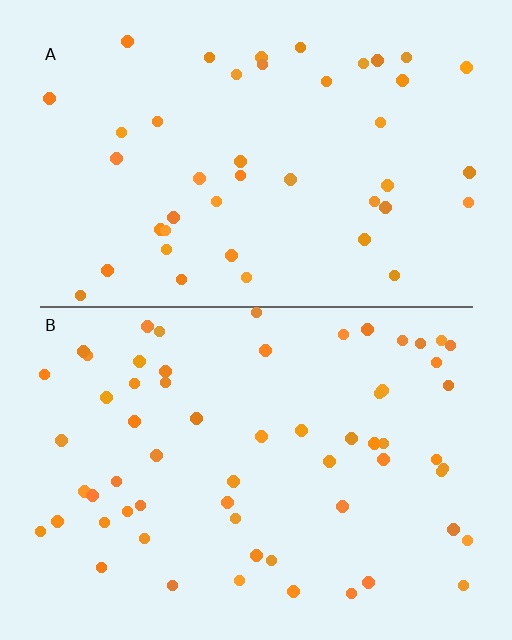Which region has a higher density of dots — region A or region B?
B (the bottom).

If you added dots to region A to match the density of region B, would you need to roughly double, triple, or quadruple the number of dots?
Approximately double.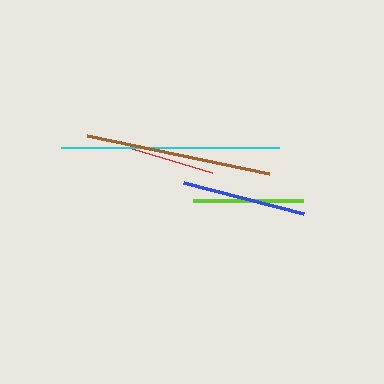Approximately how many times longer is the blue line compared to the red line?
The blue line is approximately 1.5 times the length of the red line.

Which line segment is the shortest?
The red line is the shortest at approximately 84 pixels.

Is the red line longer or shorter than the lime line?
The lime line is longer than the red line.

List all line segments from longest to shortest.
From longest to shortest: cyan, brown, blue, lime, red.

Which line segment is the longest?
The cyan line is the longest at approximately 218 pixels.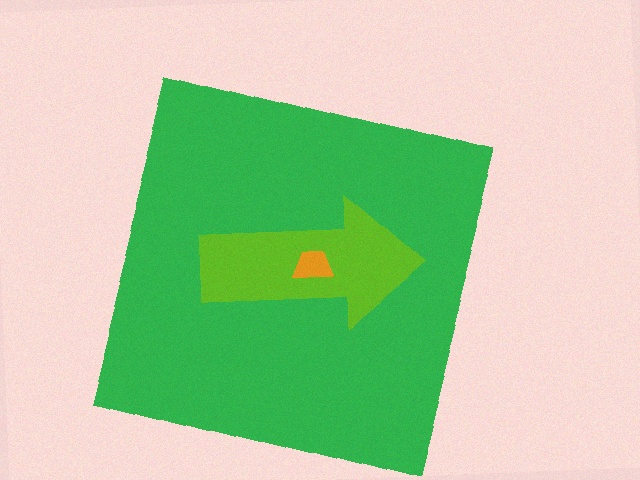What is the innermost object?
The orange trapezoid.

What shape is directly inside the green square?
The lime arrow.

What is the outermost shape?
The green square.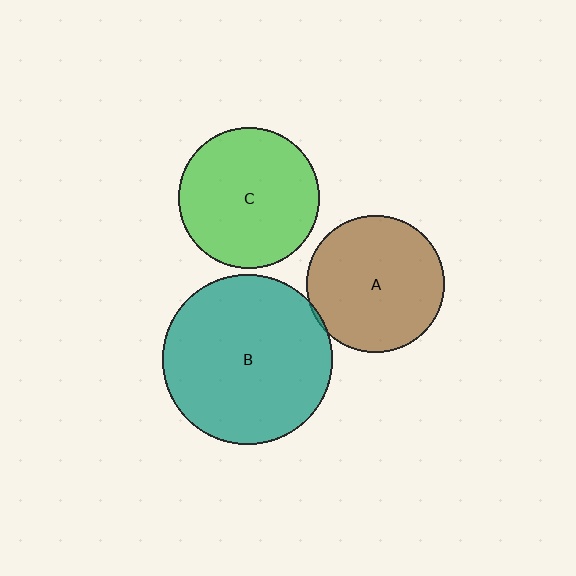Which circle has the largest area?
Circle B (teal).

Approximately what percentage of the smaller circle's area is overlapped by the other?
Approximately 5%.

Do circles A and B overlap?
Yes.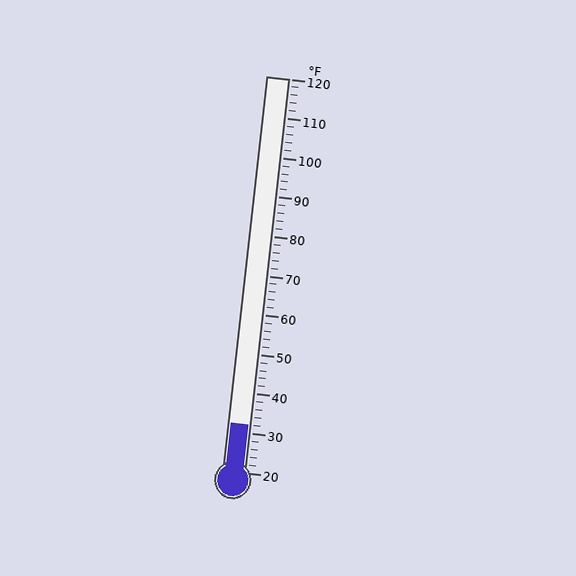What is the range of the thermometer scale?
The thermometer scale ranges from 20°F to 120°F.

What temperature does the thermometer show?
The thermometer shows approximately 32°F.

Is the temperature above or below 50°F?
The temperature is below 50°F.